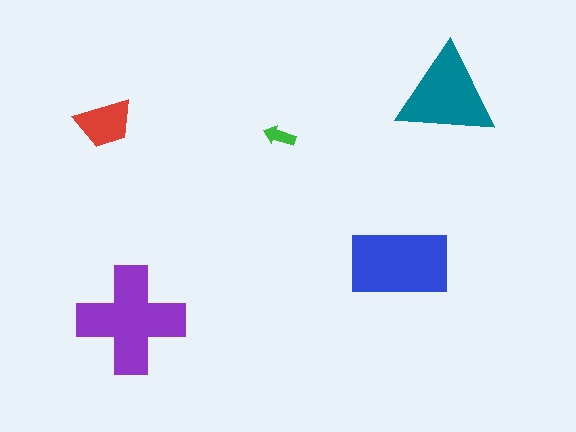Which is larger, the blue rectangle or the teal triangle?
The blue rectangle.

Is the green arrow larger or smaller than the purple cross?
Smaller.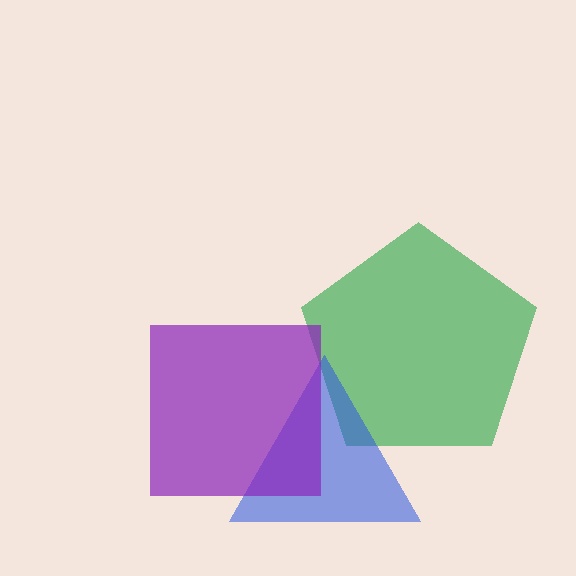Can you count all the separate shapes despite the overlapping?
Yes, there are 3 separate shapes.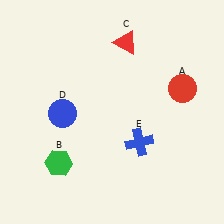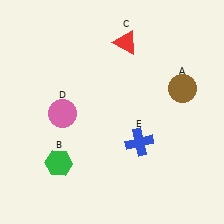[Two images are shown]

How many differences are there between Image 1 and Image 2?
There are 2 differences between the two images.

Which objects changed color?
A changed from red to brown. D changed from blue to pink.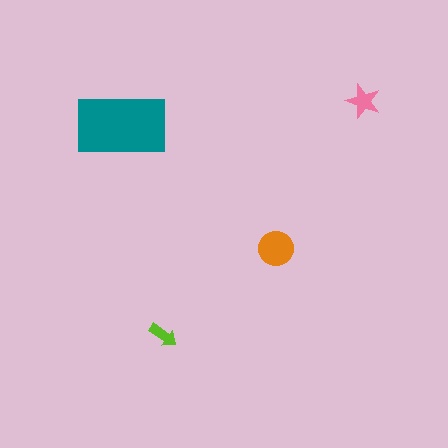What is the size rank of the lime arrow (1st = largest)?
4th.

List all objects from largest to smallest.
The teal rectangle, the orange circle, the pink star, the lime arrow.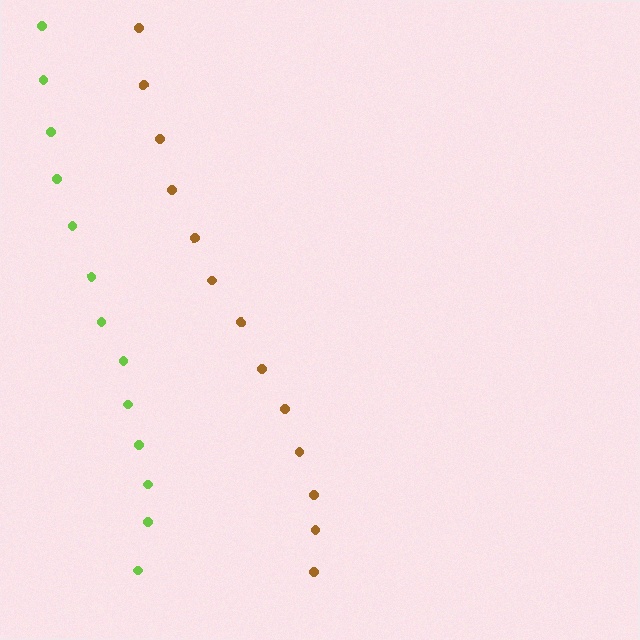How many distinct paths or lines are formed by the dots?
There are 2 distinct paths.